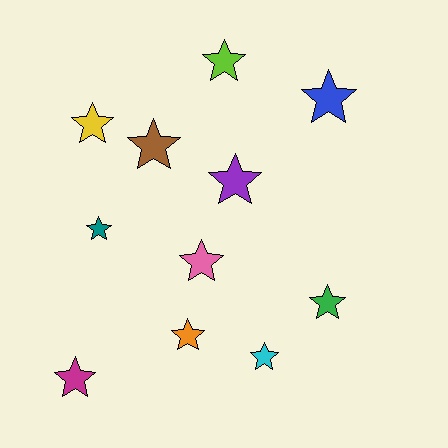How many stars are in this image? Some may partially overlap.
There are 11 stars.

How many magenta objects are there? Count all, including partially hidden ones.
There is 1 magenta object.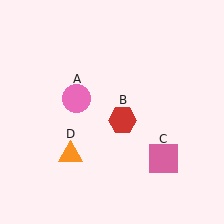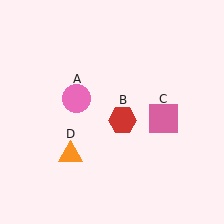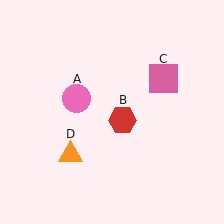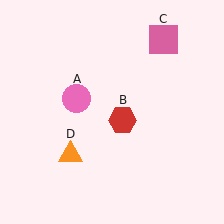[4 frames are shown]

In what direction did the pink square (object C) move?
The pink square (object C) moved up.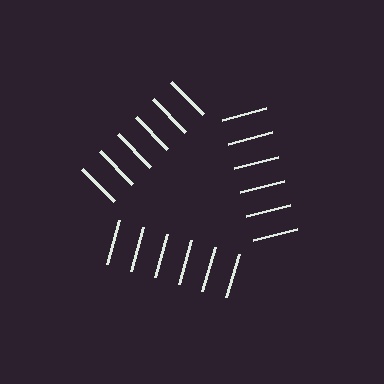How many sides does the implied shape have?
3 sides — the line-ends trace a triangle.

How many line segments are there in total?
18 — 6 along each of the 3 edges.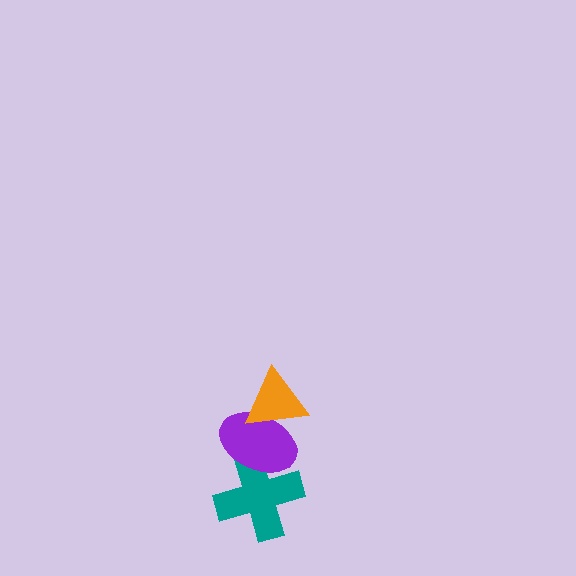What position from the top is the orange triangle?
The orange triangle is 1st from the top.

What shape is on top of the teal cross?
The purple ellipse is on top of the teal cross.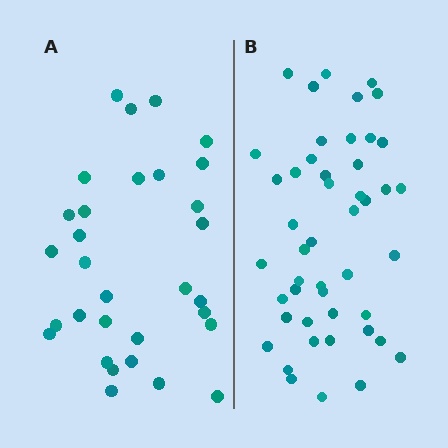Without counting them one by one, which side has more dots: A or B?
Region B (the right region) has more dots.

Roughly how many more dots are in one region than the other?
Region B has approximately 15 more dots than region A.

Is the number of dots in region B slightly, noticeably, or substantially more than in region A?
Region B has substantially more. The ratio is roughly 1.5 to 1.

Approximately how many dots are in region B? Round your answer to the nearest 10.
About 50 dots. (The exact count is 47, which rounds to 50.)